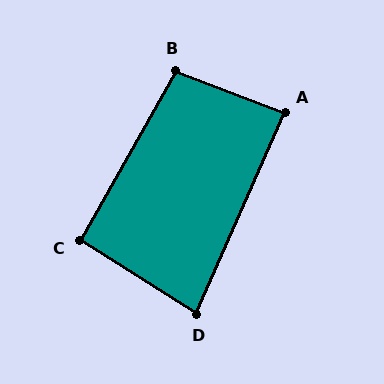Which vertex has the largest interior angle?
B, at approximately 99 degrees.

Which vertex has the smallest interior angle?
D, at approximately 81 degrees.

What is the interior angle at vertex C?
Approximately 93 degrees (approximately right).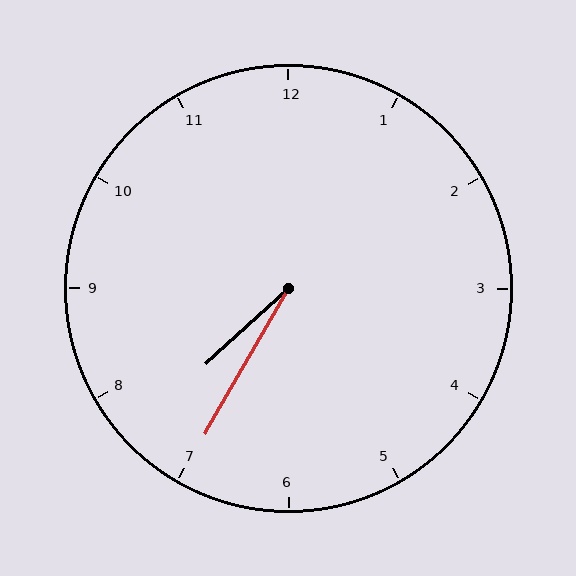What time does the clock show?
7:35.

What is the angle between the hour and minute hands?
Approximately 18 degrees.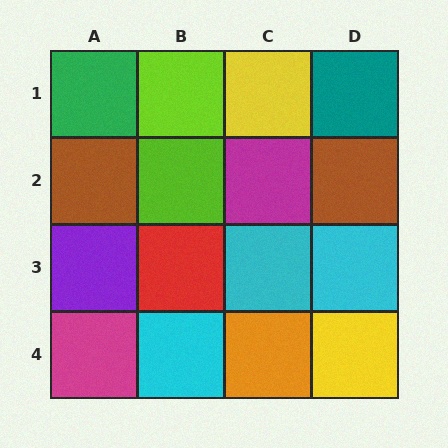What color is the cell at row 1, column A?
Green.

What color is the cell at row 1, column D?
Teal.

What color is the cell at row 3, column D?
Cyan.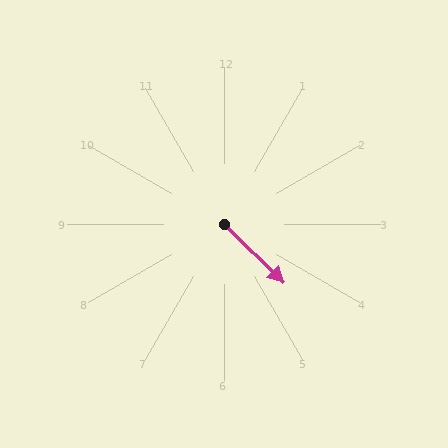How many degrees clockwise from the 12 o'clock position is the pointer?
Approximately 135 degrees.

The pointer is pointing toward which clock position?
Roughly 4 o'clock.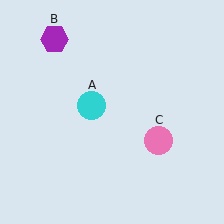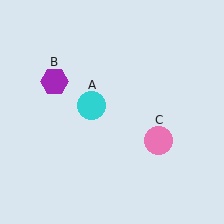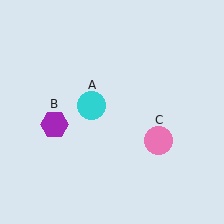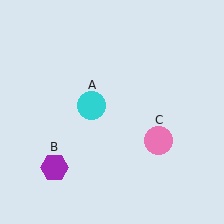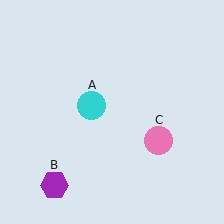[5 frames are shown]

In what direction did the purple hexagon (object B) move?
The purple hexagon (object B) moved down.